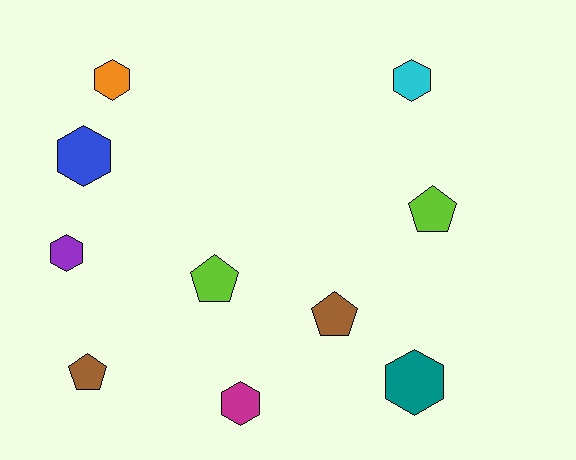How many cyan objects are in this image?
There is 1 cyan object.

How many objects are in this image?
There are 10 objects.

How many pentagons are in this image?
There are 4 pentagons.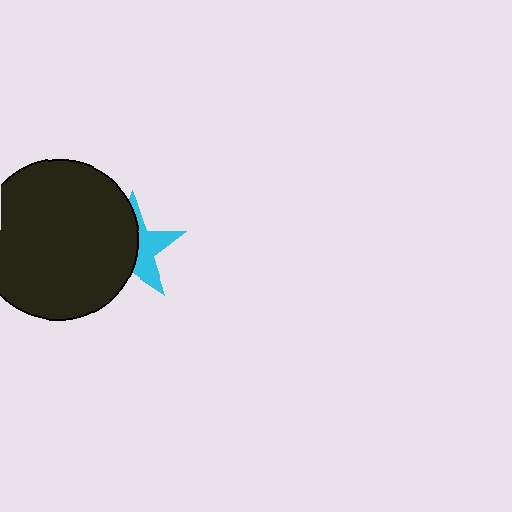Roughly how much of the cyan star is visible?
A small part of it is visible (roughly 42%).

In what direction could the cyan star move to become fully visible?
The cyan star could move right. That would shift it out from behind the black circle entirely.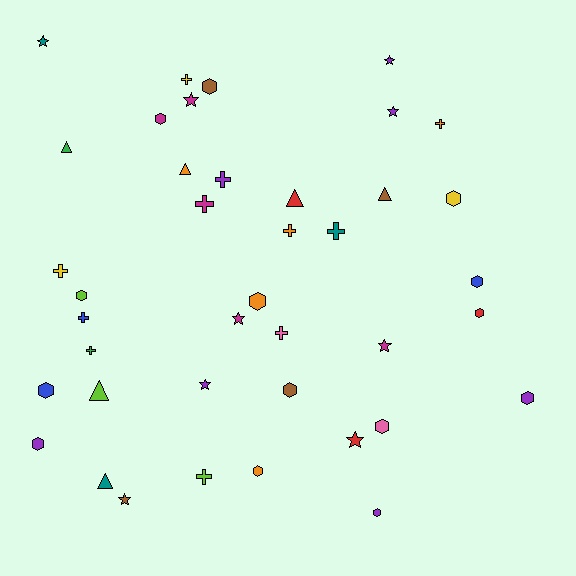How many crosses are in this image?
There are 11 crosses.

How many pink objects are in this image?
There are 2 pink objects.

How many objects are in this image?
There are 40 objects.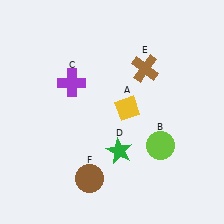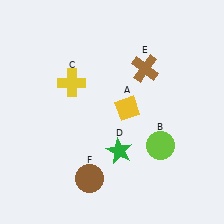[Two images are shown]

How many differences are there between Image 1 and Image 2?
There is 1 difference between the two images.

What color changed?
The cross (C) changed from purple in Image 1 to yellow in Image 2.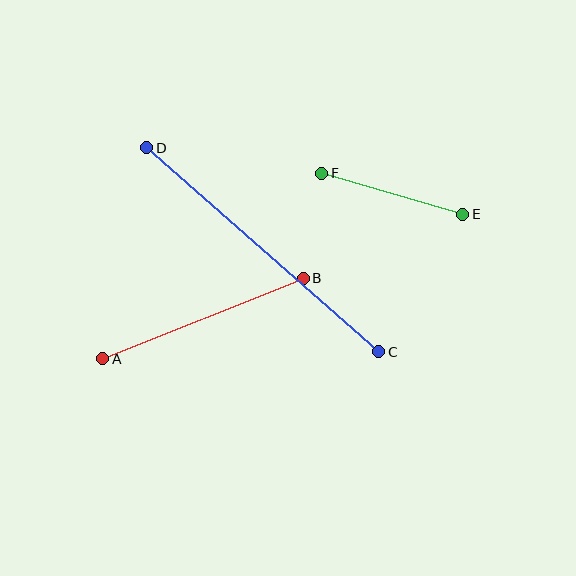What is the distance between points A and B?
The distance is approximately 217 pixels.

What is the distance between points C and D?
The distance is approximately 309 pixels.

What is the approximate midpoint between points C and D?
The midpoint is at approximately (263, 250) pixels.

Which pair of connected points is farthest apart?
Points C and D are farthest apart.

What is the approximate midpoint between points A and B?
The midpoint is at approximately (203, 319) pixels.